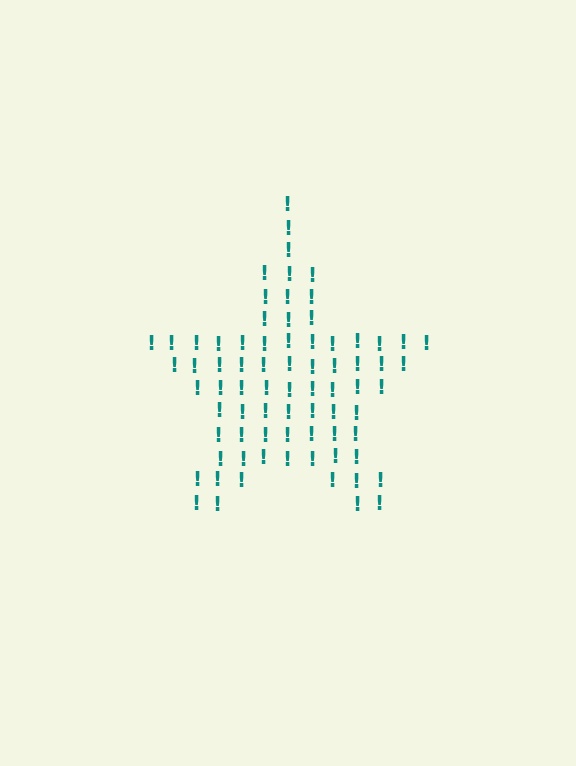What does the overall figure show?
The overall figure shows a star.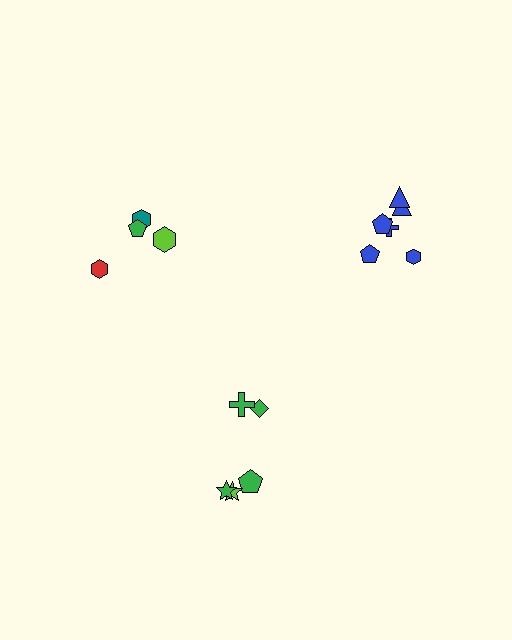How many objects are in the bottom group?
There are 5 objects.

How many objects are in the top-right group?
There are 6 objects.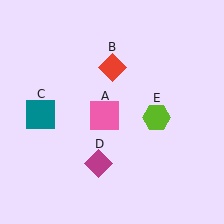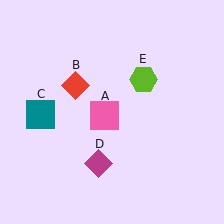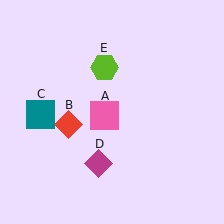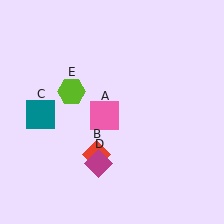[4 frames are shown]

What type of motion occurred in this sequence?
The red diamond (object B), lime hexagon (object E) rotated counterclockwise around the center of the scene.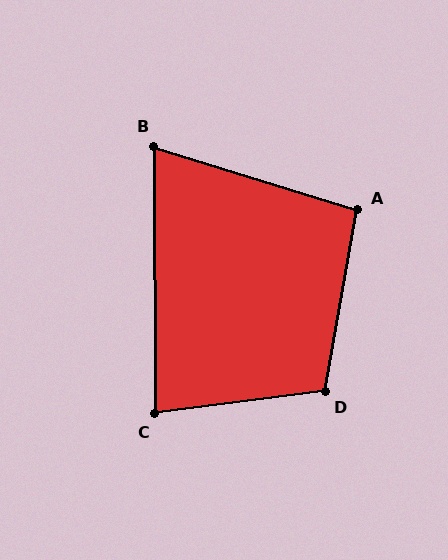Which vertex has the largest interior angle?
D, at approximately 107 degrees.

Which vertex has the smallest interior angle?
B, at approximately 73 degrees.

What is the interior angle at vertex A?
Approximately 97 degrees (obtuse).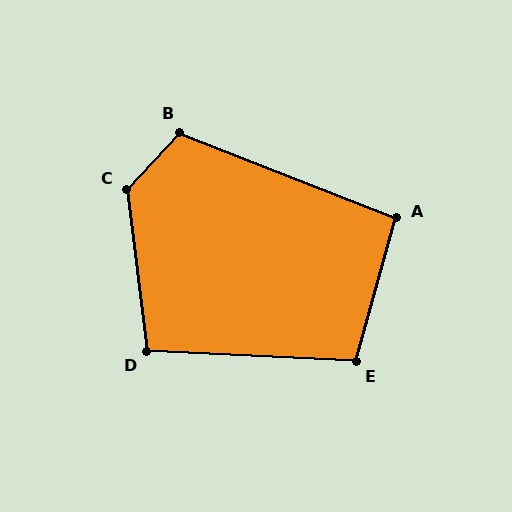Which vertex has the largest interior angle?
C, at approximately 130 degrees.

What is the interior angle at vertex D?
Approximately 100 degrees (obtuse).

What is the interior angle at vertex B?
Approximately 111 degrees (obtuse).